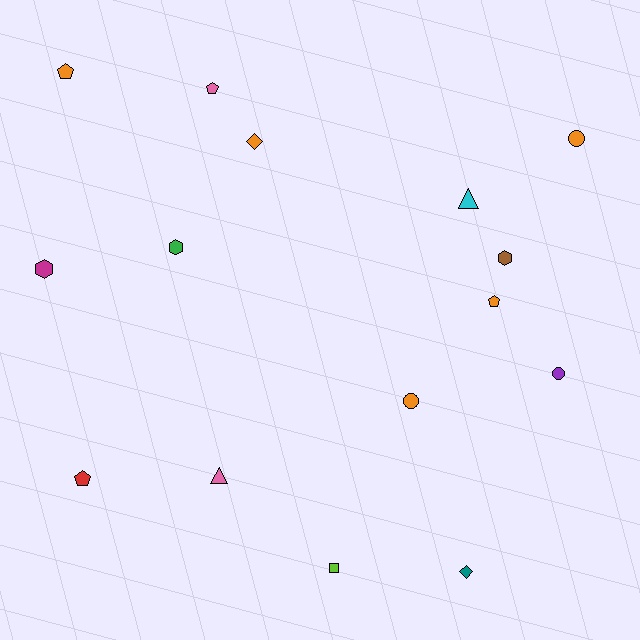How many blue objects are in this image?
There are no blue objects.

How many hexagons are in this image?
There are 3 hexagons.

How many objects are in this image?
There are 15 objects.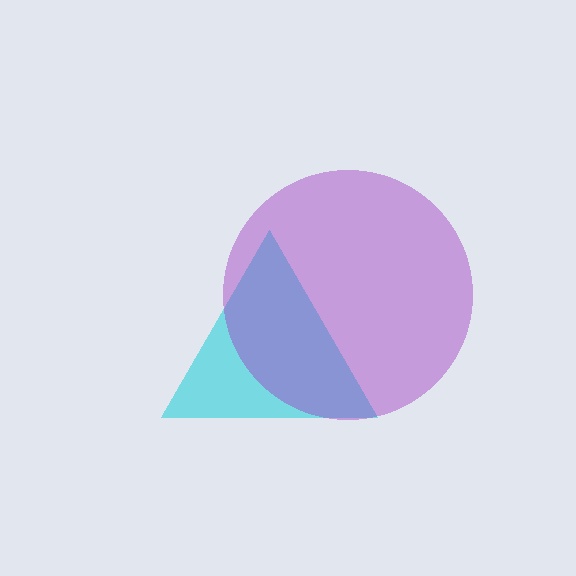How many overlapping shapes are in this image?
There are 2 overlapping shapes in the image.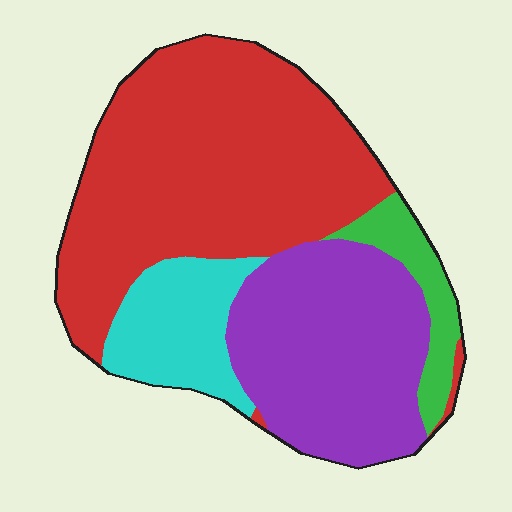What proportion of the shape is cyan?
Cyan takes up about one eighth (1/8) of the shape.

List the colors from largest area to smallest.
From largest to smallest: red, purple, cyan, green.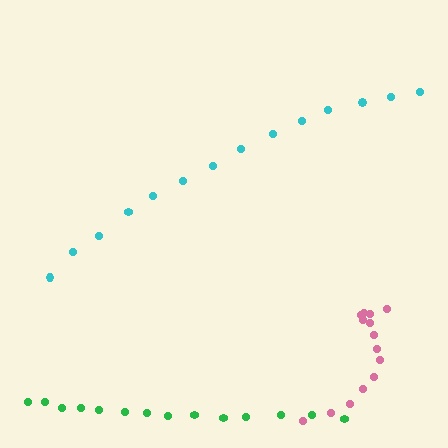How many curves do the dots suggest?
There are 3 distinct paths.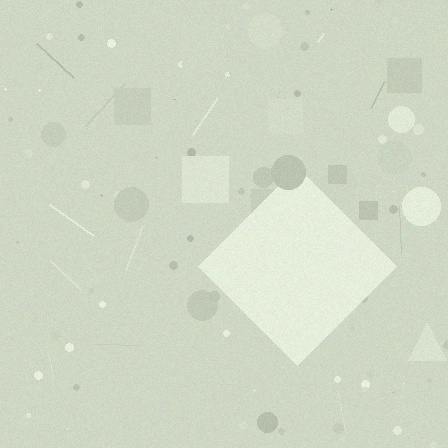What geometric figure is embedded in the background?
A diamond is embedded in the background.